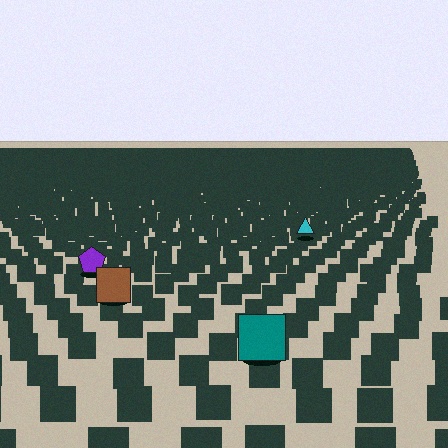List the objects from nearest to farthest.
From nearest to farthest: the teal square, the brown square, the purple pentagon, the cyan triangle.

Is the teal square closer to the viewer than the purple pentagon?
Yes. The teal square is closer — you can tell from the texture gradient: the ground texture is coarser near it.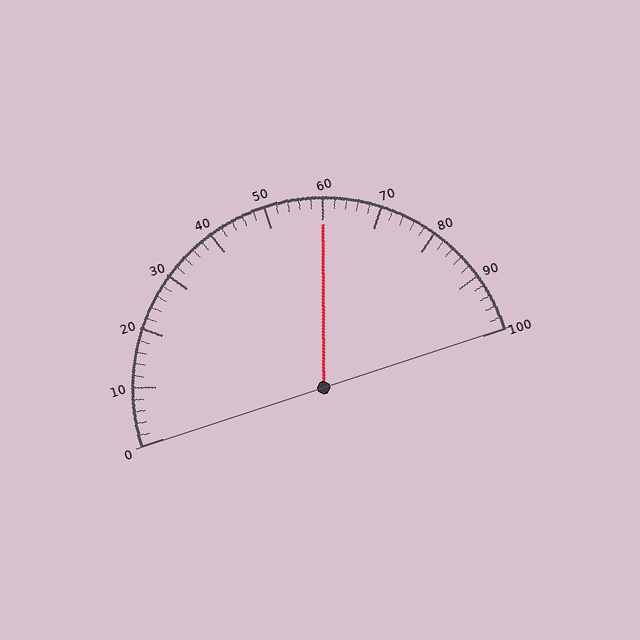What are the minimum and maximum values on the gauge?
The gauge ranges from 0 to 100.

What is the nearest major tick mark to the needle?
The nearest major tick mark is 60.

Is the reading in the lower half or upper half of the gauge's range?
The reading is in the upper half of the range (0 to 100).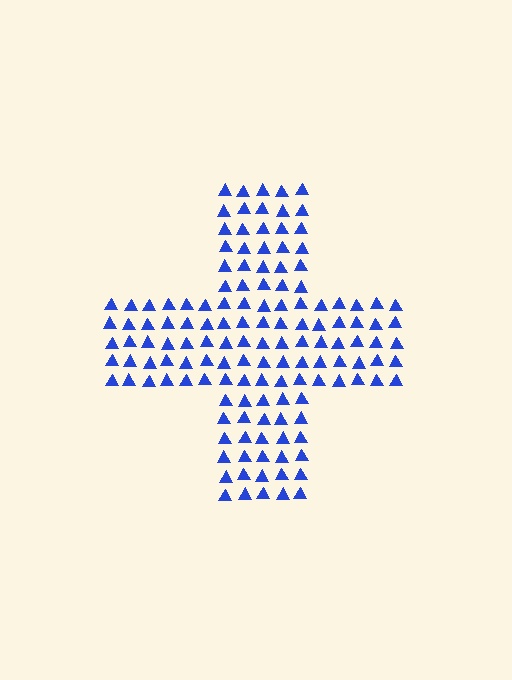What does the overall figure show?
The overall figure shows a cross.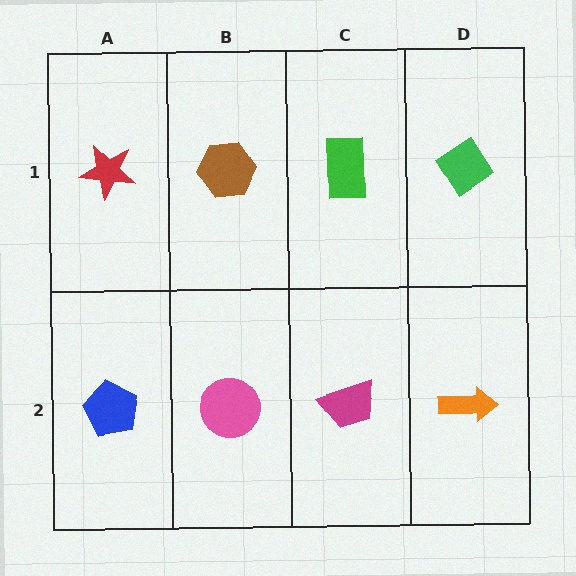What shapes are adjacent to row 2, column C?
A green rectangle (row 1, column C), a pink circle (row 2, column B), an orange arrow (row 2, column D).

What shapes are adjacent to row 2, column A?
A red star (row 1, column A), a pink circle (row 2, column B).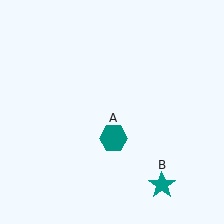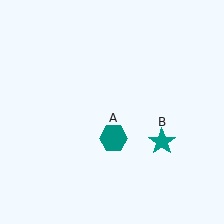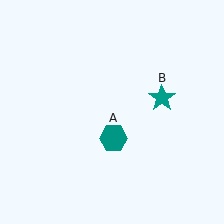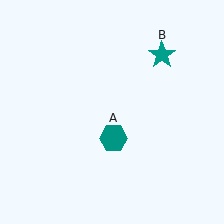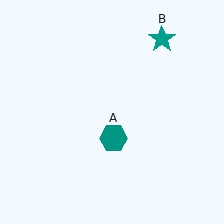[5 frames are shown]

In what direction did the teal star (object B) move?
The teal star (object B) moved up.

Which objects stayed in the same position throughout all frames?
Teal hexagon (object A) remained stationary.